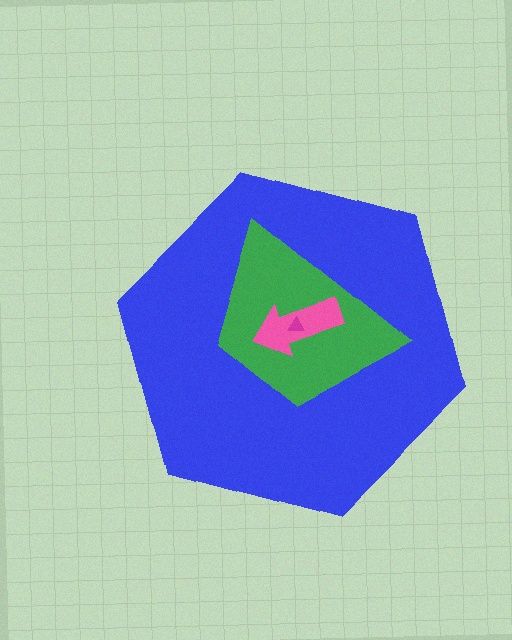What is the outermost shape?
The blue hexagon.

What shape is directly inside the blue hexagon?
The green trapezoid.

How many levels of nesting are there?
4.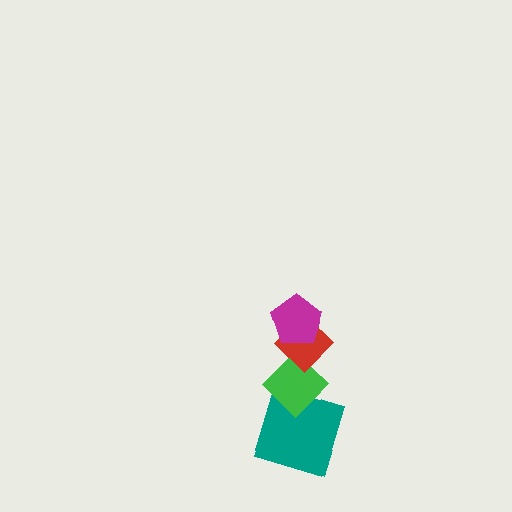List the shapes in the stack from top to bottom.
From top to bottom: the magenta pentagon, the red diamond, the green diamond, the teal square.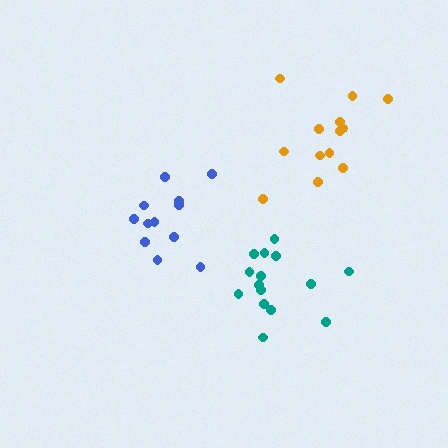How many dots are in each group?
Group 1: 12 dots, Group 2: 15 dots, Group 3: 13 dots (40 total).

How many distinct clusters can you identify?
There are 3 distinct clusters.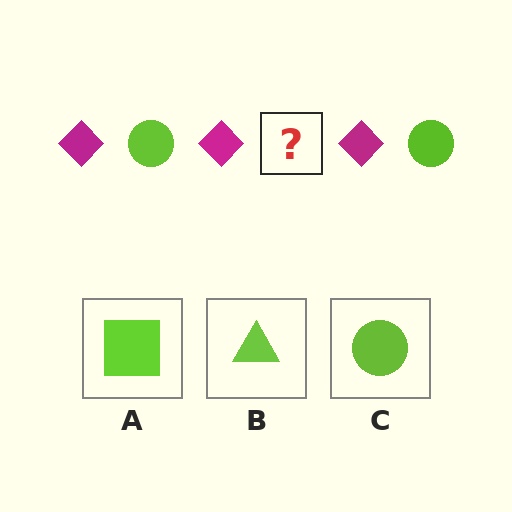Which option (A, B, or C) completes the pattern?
C.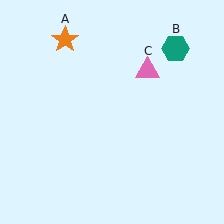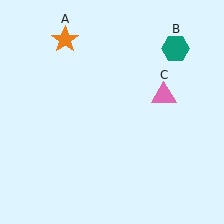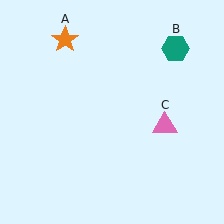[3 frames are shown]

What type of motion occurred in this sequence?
The pink triangle (object C) rotated clockwise around the center of the scene.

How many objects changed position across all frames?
1 object changed position: pink triangle (object C).